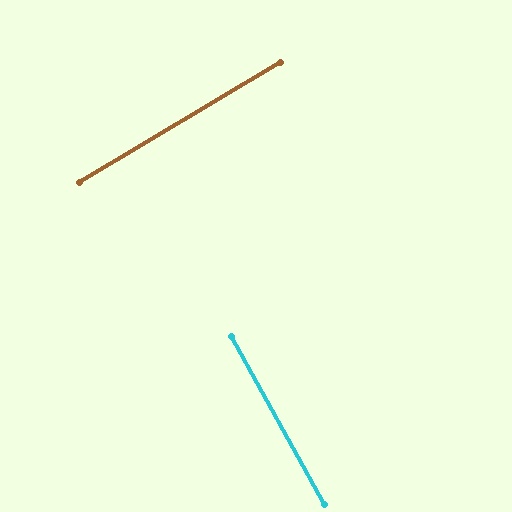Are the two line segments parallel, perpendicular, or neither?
Perpendicular — they meet at approximately 88°.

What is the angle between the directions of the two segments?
Approximately 88 degrees.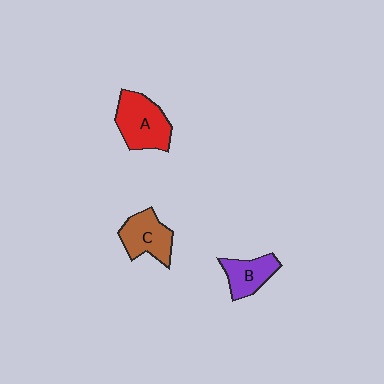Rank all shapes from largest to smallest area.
From largest to smallest: A (red), C (brown), B (purple).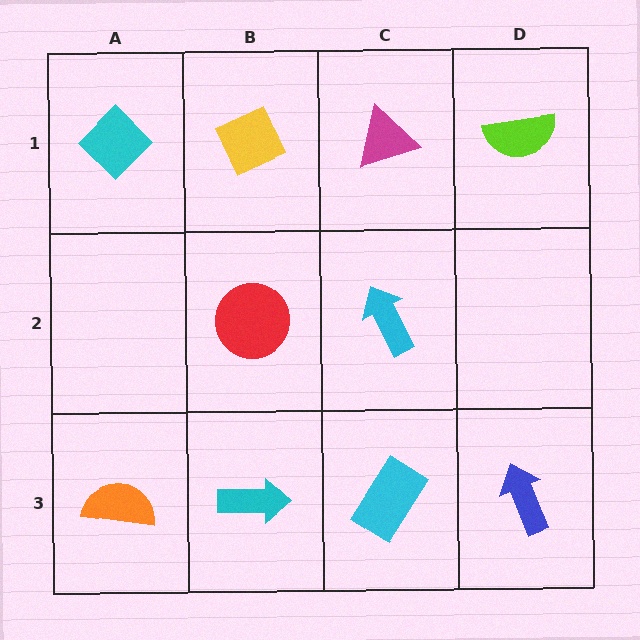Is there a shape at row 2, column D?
No, that cell is empty.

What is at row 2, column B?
A red circle.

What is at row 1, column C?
A magenta triangle.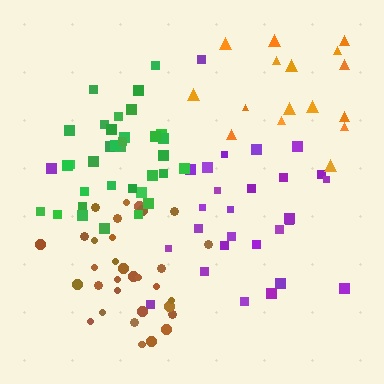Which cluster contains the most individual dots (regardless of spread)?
Green (34).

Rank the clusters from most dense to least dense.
green, brown, orange, purple.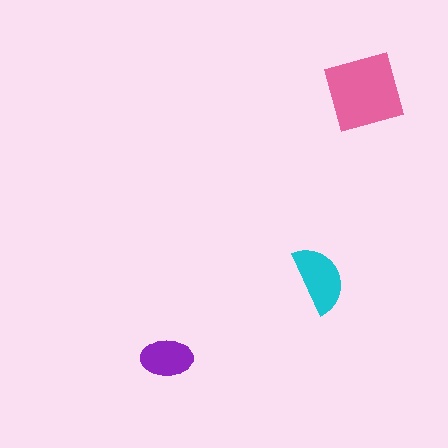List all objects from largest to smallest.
The pink square, the cyan semicircle, the purple ellipse.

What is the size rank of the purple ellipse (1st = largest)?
3rd.